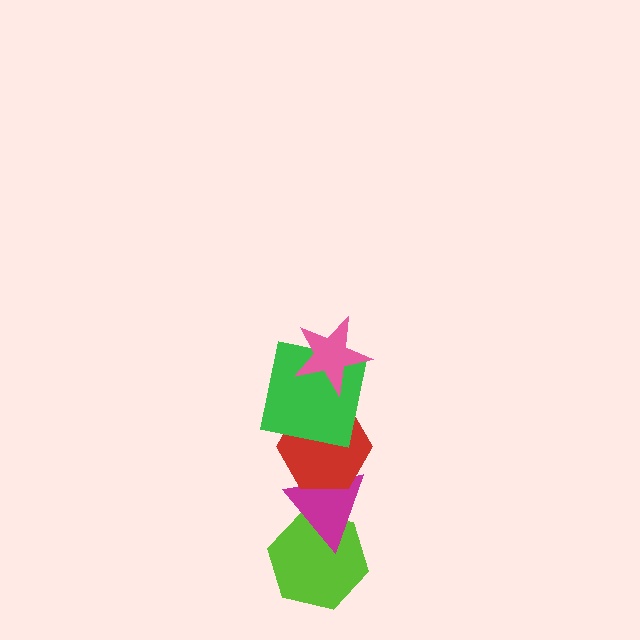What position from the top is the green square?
The green square is 2nd from the top.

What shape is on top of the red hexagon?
The green square is on top of the red hexagon.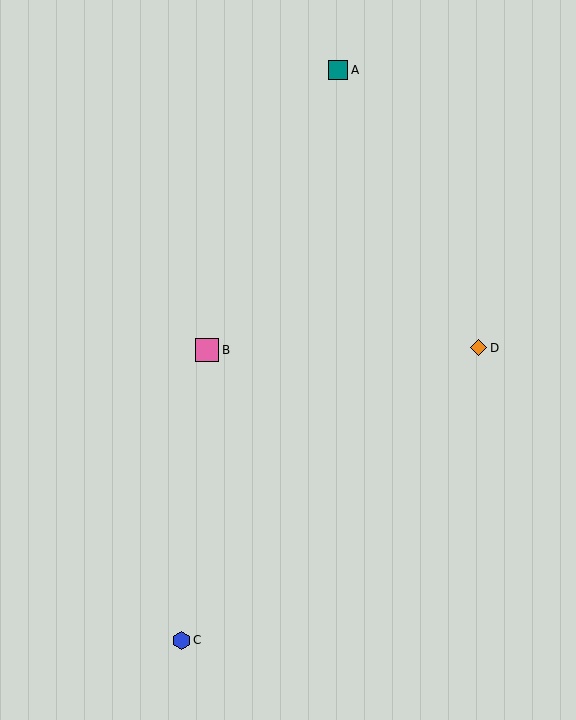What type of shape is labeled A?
Shape A is a teal square.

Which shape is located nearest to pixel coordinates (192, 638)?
The blue hexagon (labeled C) at (181, 640) is nearest to that location.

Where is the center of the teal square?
The center of the teal square is at (338, 70).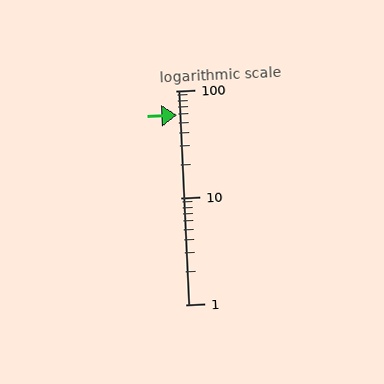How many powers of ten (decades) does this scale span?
The scale spans 2 decades, from 1 to 100.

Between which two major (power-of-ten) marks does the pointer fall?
The pointer is between 10 and 100.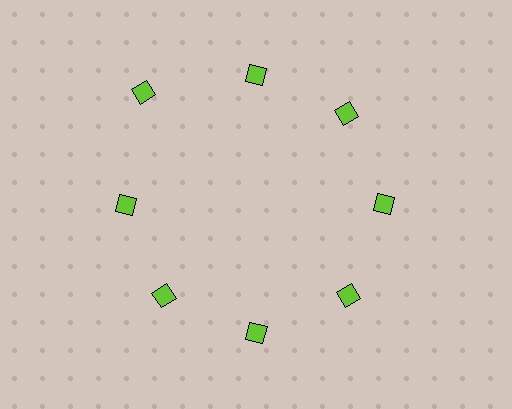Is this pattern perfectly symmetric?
No. The 8 lime diamonds are arranged in a ring, but one element near the 10 o'clock position is pushed outward from the center, breaking the 8-fold rotational symmetry.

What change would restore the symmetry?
The symmetry would be restored by moving it inward, back onto the ring so that all 8 diamonds sit at equal angles and equal distance from the center.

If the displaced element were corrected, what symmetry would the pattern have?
It would have 8-fold rotational symmetry — the pattern would map onto itself every 45 degrees.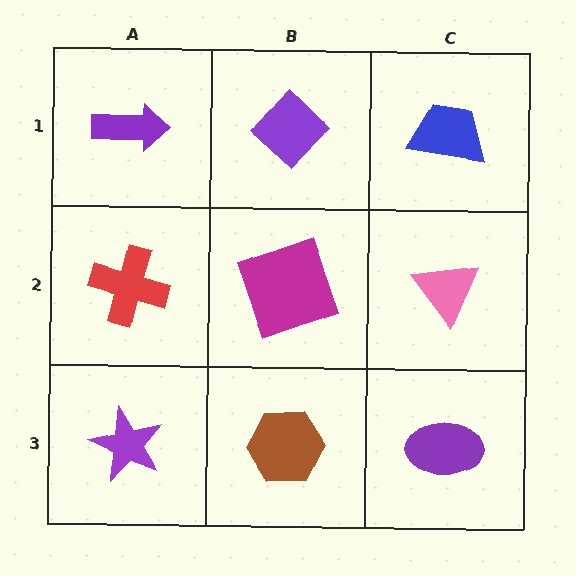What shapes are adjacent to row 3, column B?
A magenta square (row 2, column B), a purple star (row 3, column A), a purple ellipse (row 3, column C).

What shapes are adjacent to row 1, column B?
A magenta square (row 2, column B), a purple arrow (row 1, column A), a blue trapezoid (row 1, column C).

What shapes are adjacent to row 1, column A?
A red cross (row 2, column A), a purple diamond (row 1, column B).